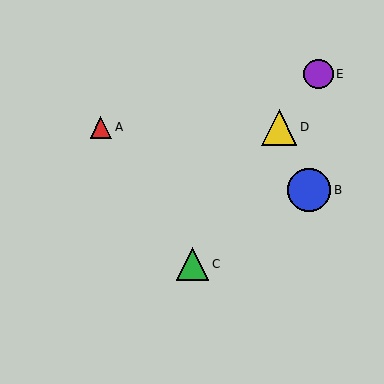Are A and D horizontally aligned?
Yes, both are at y≈127.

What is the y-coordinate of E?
Object E is at y≈74.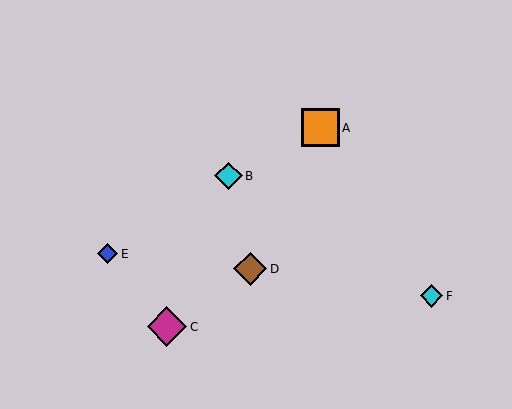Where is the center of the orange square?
The center of the orange square is at (320, 128).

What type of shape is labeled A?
Shape A is an orange square.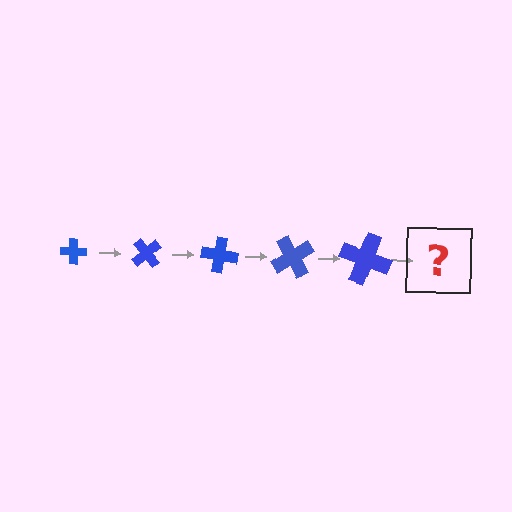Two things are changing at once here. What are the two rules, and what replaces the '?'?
The two rules are that the cross grows larger each step and it rotates 50 degrees each step. The '?' should be a cross, larger than the previous one and rotated 250 degrees from the start.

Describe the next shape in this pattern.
It should be a cross, larger than the previous one and rotated 250 degrees from the start.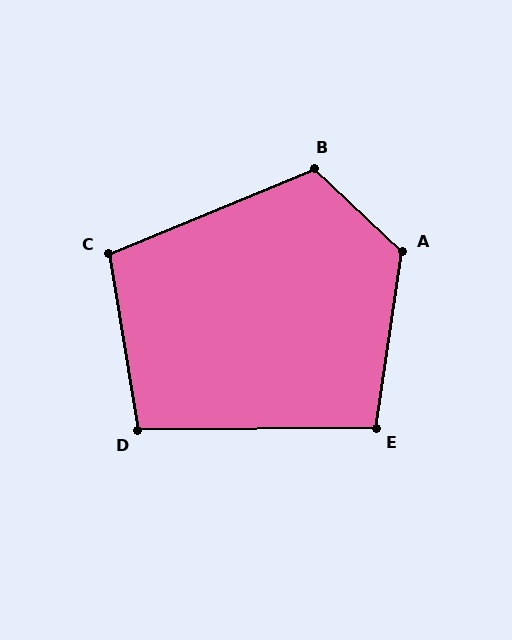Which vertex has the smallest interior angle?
D, at approximately 99 degrees.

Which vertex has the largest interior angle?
A, at approximately 124 degrees.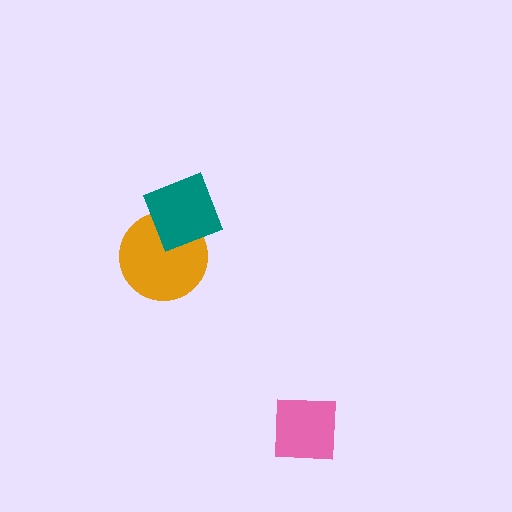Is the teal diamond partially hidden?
No, no other shape covers it.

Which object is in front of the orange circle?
The teal diamond is in front of the orange circle.